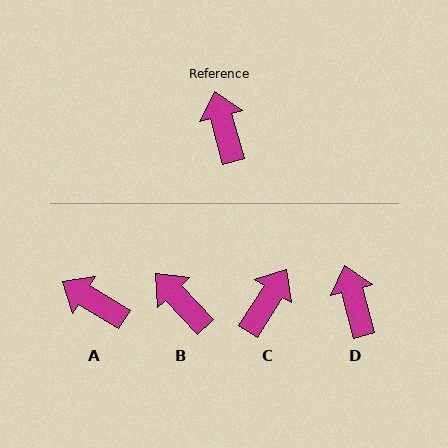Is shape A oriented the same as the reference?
No, it is off by about 43 degrees.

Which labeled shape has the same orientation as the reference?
D.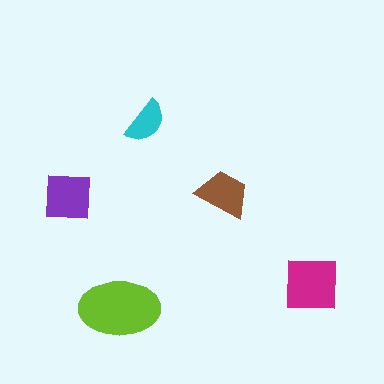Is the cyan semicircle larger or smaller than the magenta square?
Smaller.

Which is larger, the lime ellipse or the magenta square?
The lime ellipse.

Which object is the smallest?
The cyan semicircle.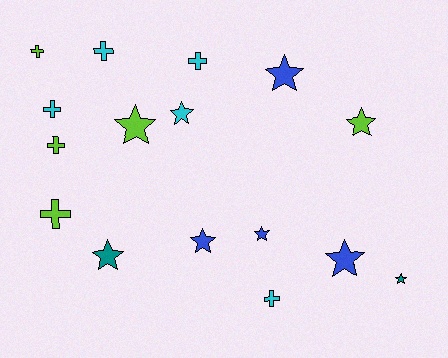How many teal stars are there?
There are 2 teal stars.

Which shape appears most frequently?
Star, with 9 objects.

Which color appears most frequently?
Lime, with 5 objects.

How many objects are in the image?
There are 16 objects.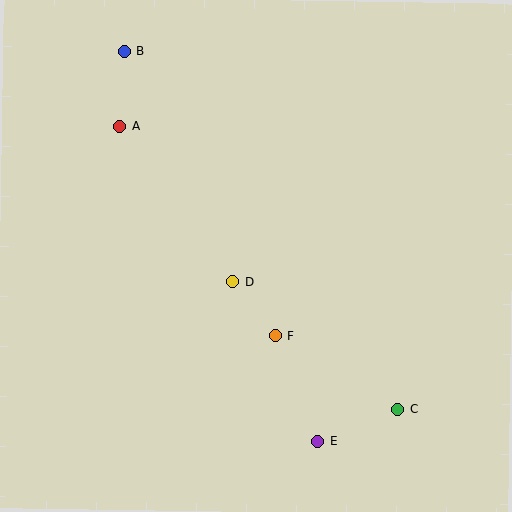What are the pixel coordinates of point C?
Point C is at (397, 409).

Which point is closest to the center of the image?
Point D at (232, 281) is closest to the center.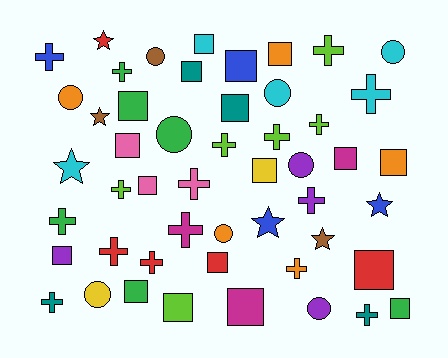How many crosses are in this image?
There are 17 crosses.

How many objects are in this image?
There are 50 objects.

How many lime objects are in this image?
There are 6 lime objects.